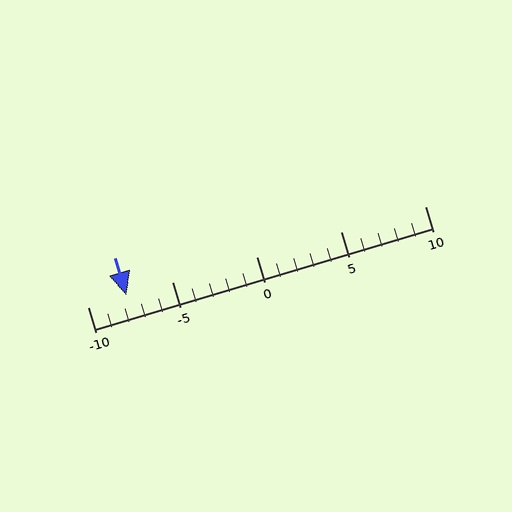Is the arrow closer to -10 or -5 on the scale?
The arrow is closer to -10.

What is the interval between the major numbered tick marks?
The major tick marks are spaced 5 units apart.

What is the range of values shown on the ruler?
The ruler shows values from -10 to 10.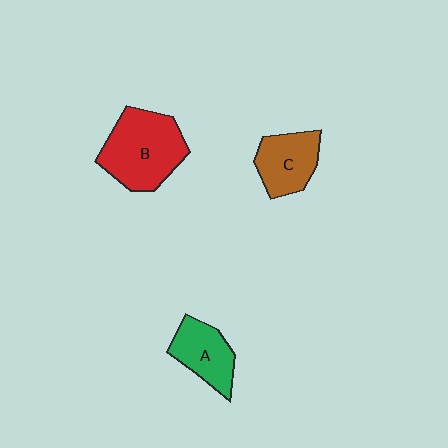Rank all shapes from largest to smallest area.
From largest to smallest: B (red), C (brown), A (green).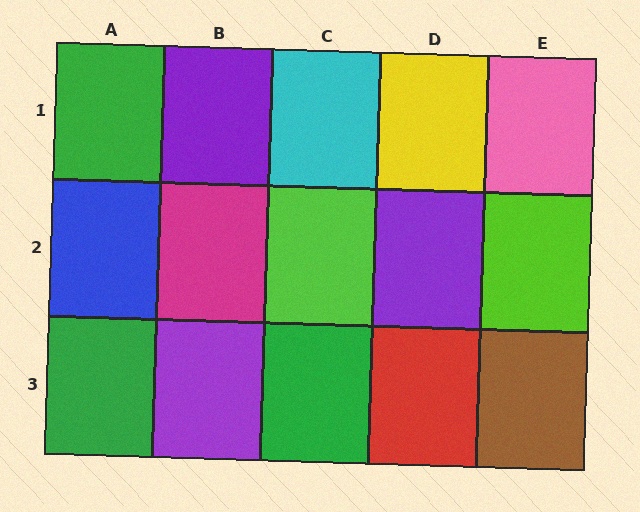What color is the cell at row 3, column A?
Green.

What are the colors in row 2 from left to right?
Blue, magenta, lime, purple, lime.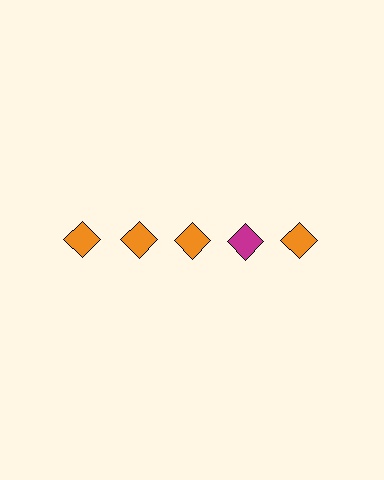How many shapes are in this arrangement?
There are 5 shapes arranged in a grid pattern.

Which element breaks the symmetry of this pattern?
The magenta diamond in the top row, second from right column breaks the symmetry. All other shapes are orange diamonds.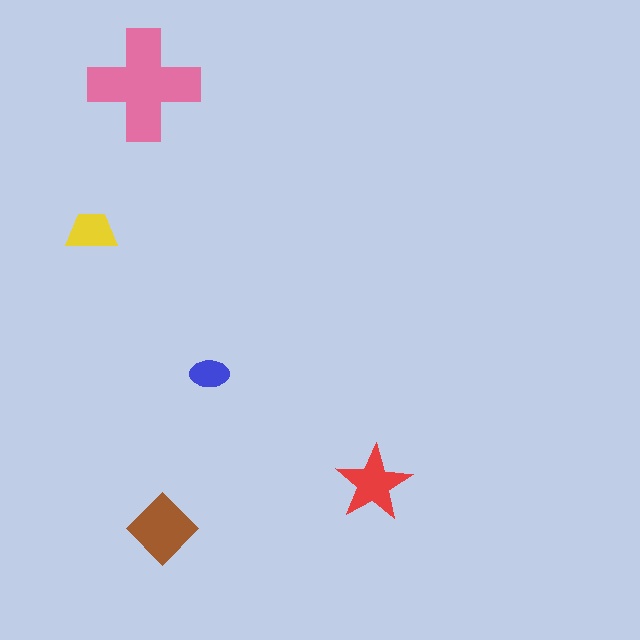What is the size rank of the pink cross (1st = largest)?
1st.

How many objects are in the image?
There are 5 objects in the image.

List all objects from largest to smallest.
The pink cross, the brown diamond, the red star, the yellow trapezoid, the blue ellipse.